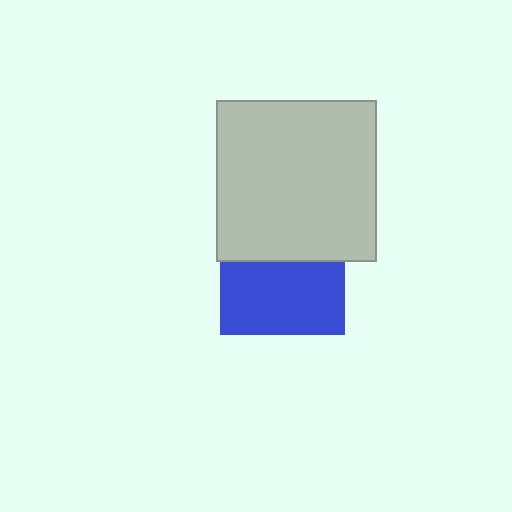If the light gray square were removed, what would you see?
You would see the complete blue square.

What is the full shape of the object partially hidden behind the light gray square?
The partially hidden object is a blue square.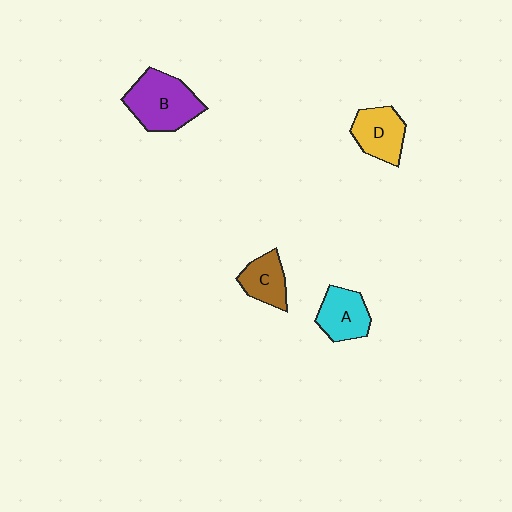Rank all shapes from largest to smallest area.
From largest to smallest: B (purple), D (yellow), A (cyan), C (brown).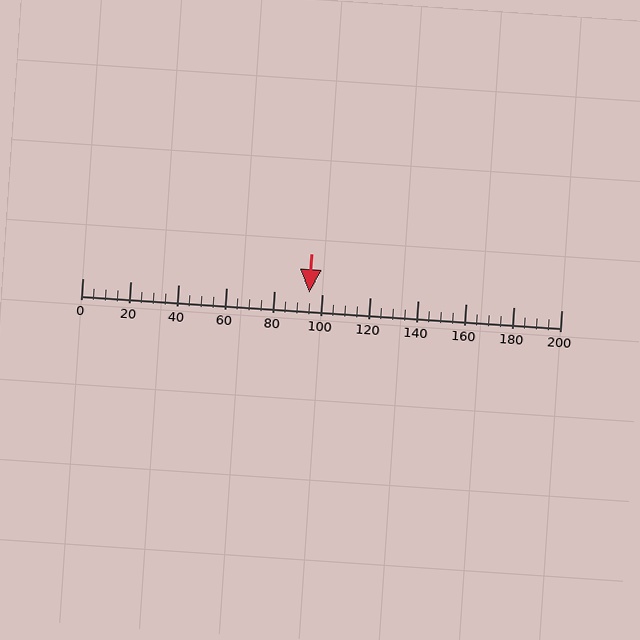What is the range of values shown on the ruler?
The ruler shows values from 0 to 200.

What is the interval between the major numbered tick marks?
The major tick marks are spaced 20 units apart.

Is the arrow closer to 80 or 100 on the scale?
The arrow is closer to 100.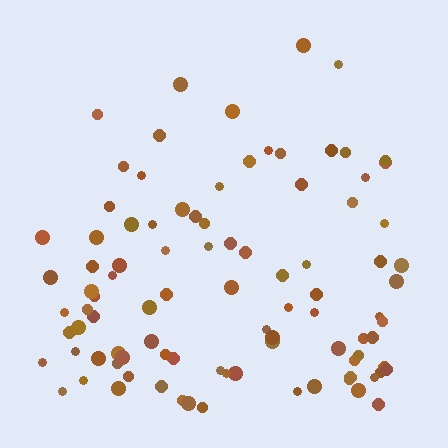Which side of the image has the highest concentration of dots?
The bottom.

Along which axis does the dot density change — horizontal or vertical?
Vertical.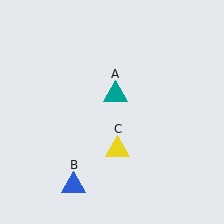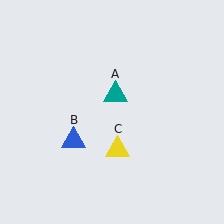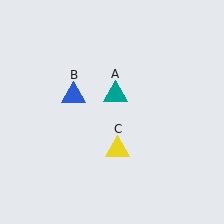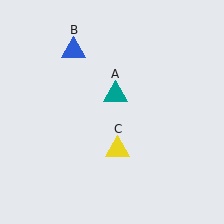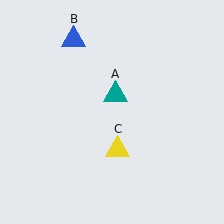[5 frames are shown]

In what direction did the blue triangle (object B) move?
The blue triangle (object B) moved up.